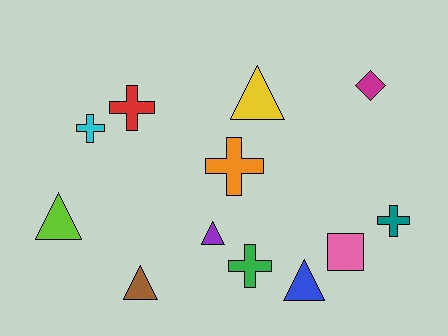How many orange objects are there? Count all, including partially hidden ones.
There is 1 orange object.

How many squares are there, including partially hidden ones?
There is 1 square.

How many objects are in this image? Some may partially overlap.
There are 12 objects.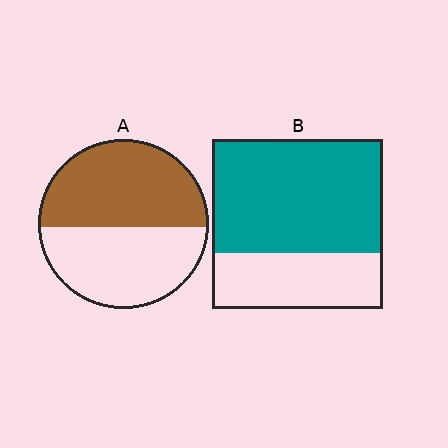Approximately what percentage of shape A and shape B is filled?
A is approximately 50% and B is approximately 65%.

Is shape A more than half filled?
Roughly half.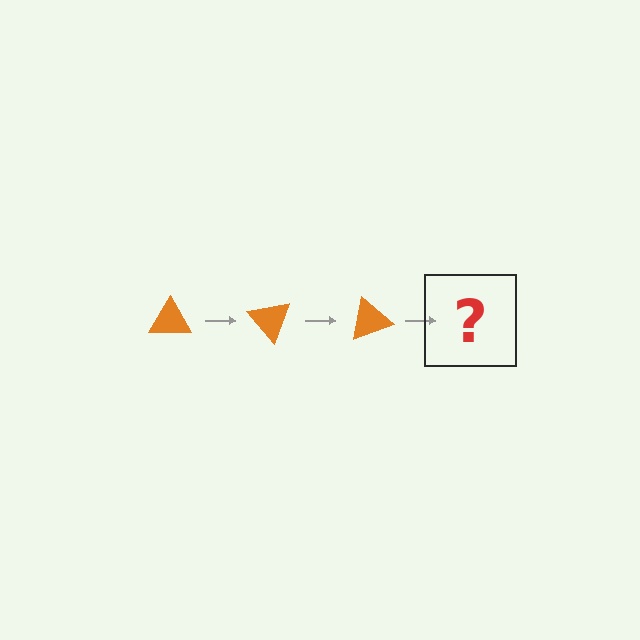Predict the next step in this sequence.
The next step is an orange triangle rotated 150 degrees.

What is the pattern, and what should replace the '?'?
The pattern is that the triangle rotates 50 degrees each step. The '?' should be an orange triangle rotated 150 degrees.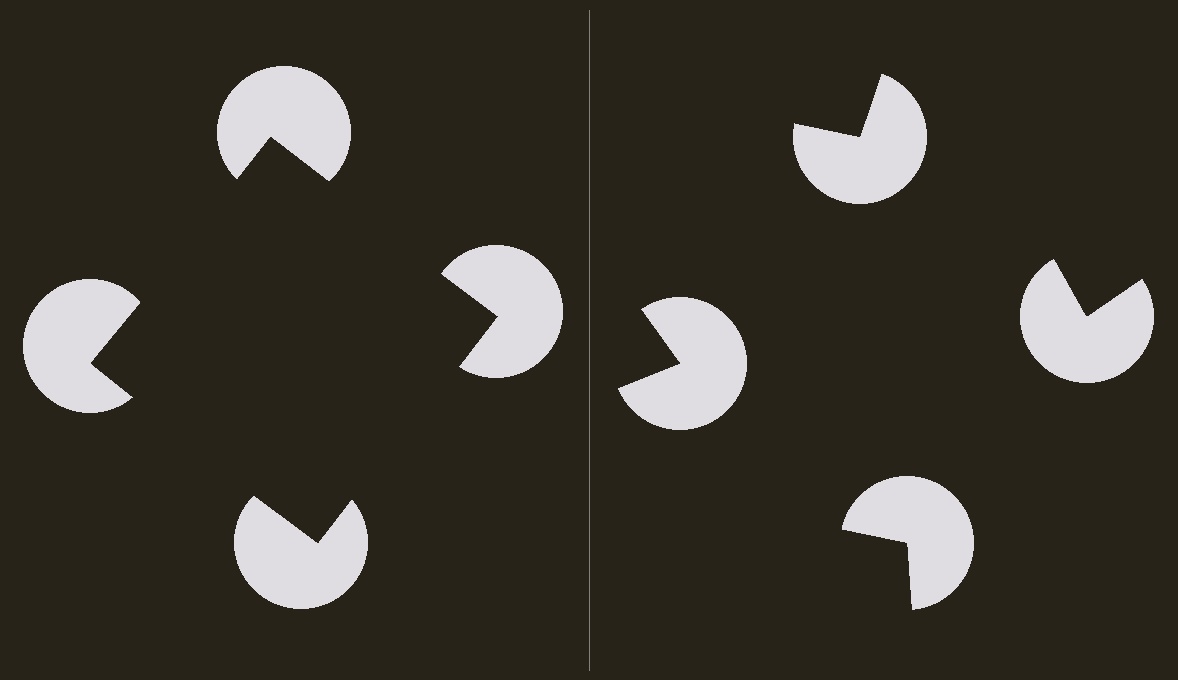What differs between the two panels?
The pac-man discs are positioned identically on both sides; only the wedge orientations differ. On the left they align to a square; on the right they are misaligned.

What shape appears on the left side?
An illusory square.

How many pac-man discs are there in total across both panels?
8 — 4 on each side.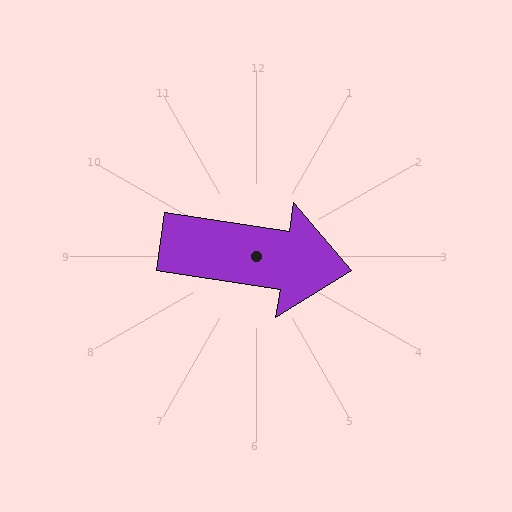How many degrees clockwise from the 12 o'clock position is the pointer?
Approximately 99 degrees.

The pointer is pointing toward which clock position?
Roughly 3 o'clock.